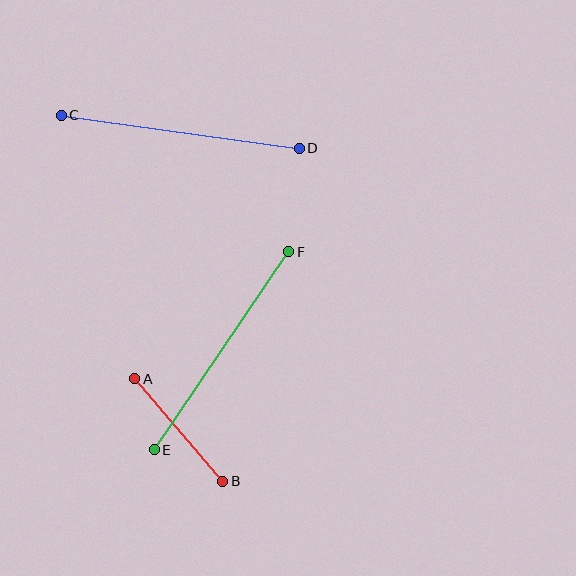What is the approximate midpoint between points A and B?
The midpoint is at approximately (179, 430) pixels.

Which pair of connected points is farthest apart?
Points C and D are farthest apart.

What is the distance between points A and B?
The distance is approximately 135 pixels.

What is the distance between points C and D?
The distance is approximately 240 pixels.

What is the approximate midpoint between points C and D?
The midpoint is at approximately (180, 132) pixels.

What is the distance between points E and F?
The distance is approximately 239 pixels.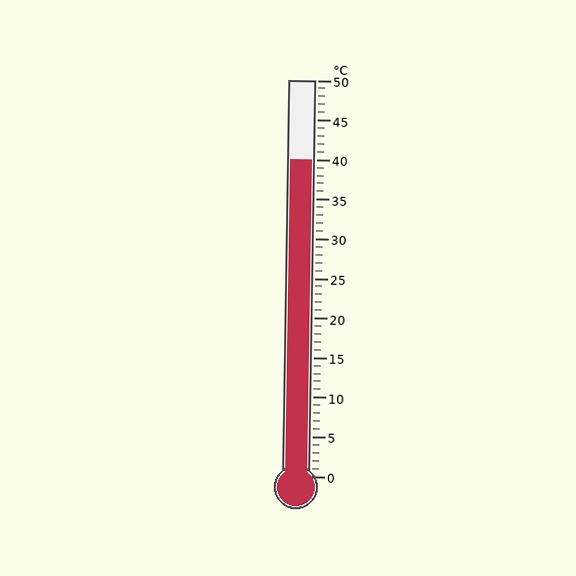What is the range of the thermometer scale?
The thermometer scale ranges from 0°C to 50°C.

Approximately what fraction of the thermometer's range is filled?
The thermometer is filled to approximately 80% of its range.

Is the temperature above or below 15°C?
The temperature is above 15°C.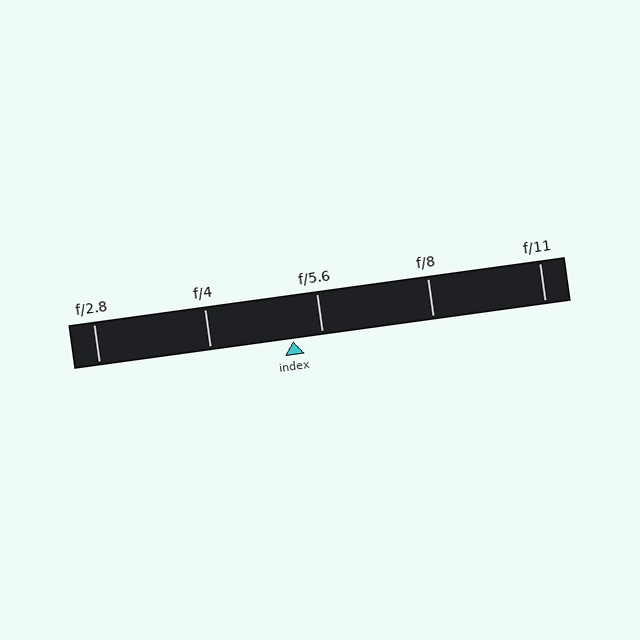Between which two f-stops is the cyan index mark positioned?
The index mark is between f/4 and f/5.6.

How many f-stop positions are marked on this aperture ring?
There are 5 f-stop positions marked.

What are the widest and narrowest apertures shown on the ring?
The widest aperture shown is f/2.8 and the narrowest is f/11.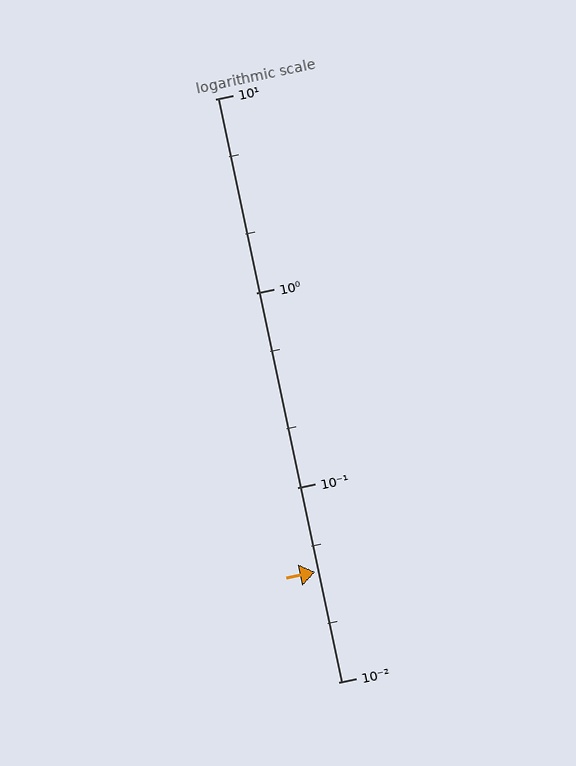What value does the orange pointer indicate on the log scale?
The pointer indicates approximately 0.037.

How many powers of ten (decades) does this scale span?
The scale spans 3 decades, from 0.01 to 10.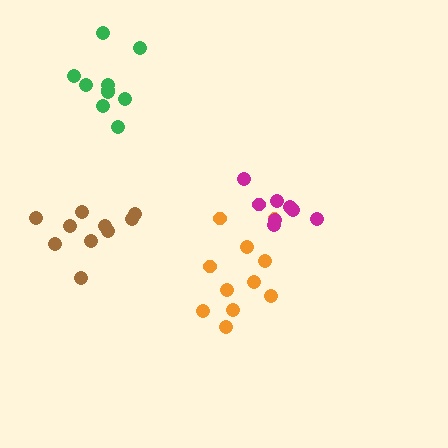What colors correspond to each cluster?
The clusters are colored: brown, orange, magenta, green.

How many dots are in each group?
Group 1: 10 dots, Group 2: 11 dots, Group 3: 8 dots, Group 4: 10 dots (39 total).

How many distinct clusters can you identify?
There are 4 distinct clusters.